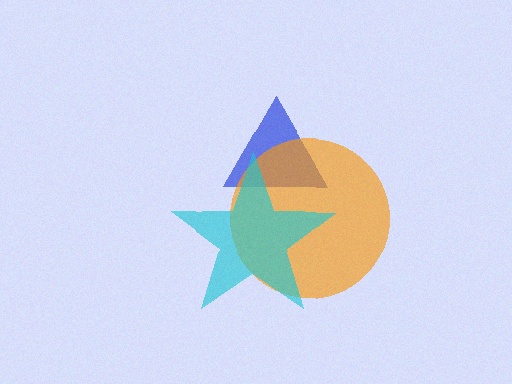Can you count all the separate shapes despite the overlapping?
Yes, there are 3 separate shapes.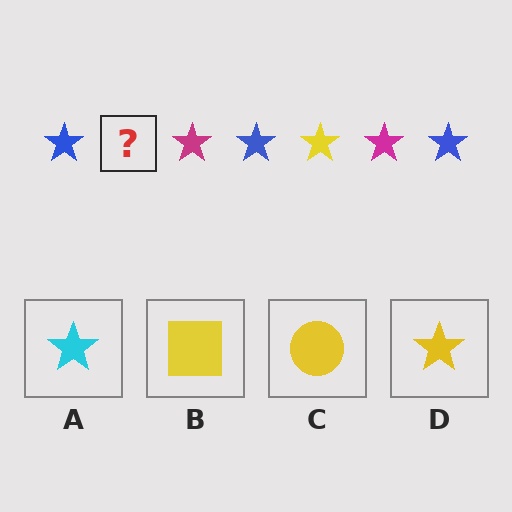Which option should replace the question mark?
Option D.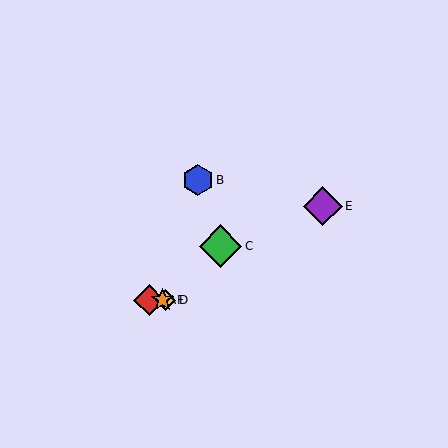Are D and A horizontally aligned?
Yes, both are at y≈300.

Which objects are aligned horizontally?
Objects A, D, F are aligned horizontally.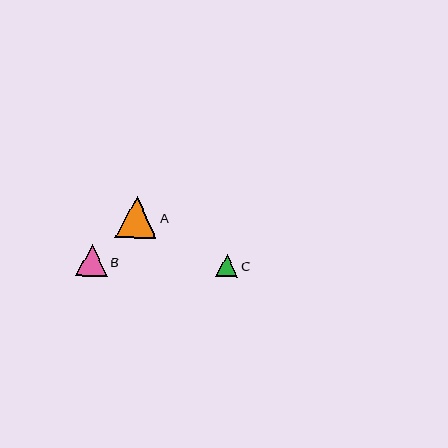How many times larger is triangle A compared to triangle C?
Triangle A is approximately 1.9 times the size of triangle C.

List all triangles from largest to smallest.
From largest to smallest: A, B, C.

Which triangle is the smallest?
Triangle C is the smallest with a size of approximately 22 pixels.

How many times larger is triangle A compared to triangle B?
Triangle A is approximately 1.3 times the size of triangle B.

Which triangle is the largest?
Triangle A is the largest with a size of approximately 41 pixels.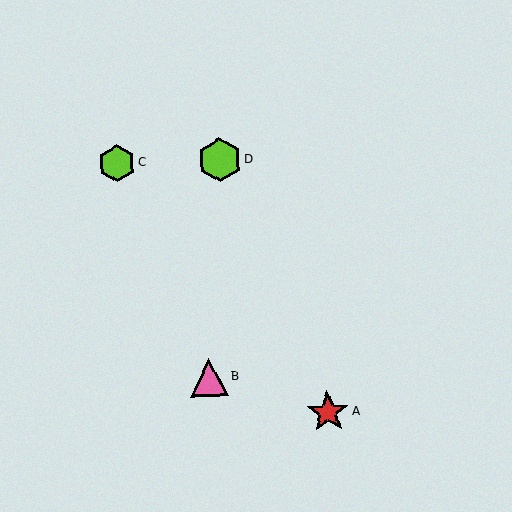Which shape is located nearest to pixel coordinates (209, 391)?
The pink triangle (labeled B) at (209, 377) is nearest to that location.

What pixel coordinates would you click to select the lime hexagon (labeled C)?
Click at (117, 163) to select the lime hexagon C.